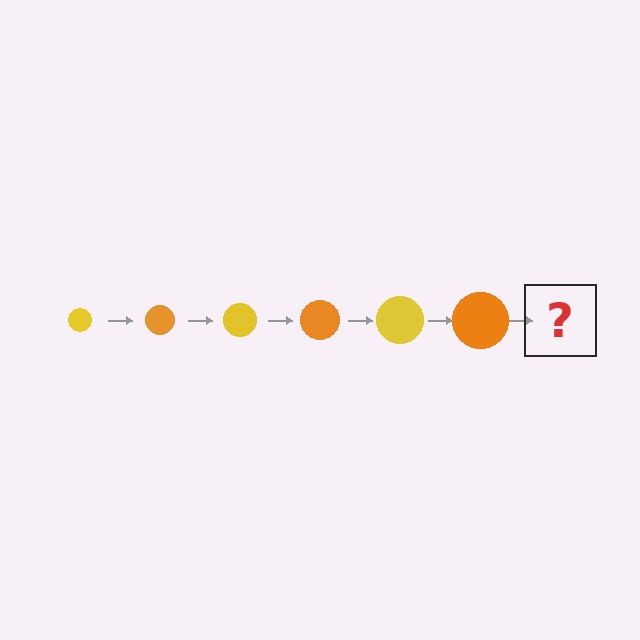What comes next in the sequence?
The next element should be a yellow circle, larger than the previous one.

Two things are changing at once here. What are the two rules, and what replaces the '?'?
The two rules are that the circle grows larger each step and the color cycles through yellow and orange. The '?' should be a yellow circle, larger than the previous one.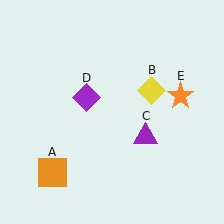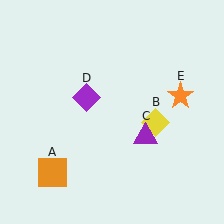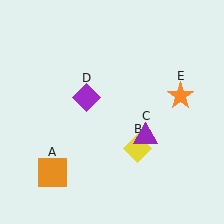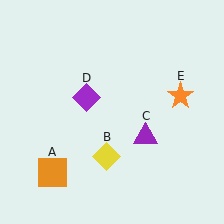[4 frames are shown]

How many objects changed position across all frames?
1 object changed position: yellow diamond (object B).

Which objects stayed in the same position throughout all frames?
Orange square (object A) and purple triangle (object C) and purple diamond (object D) and orange star (object E) remained stationary.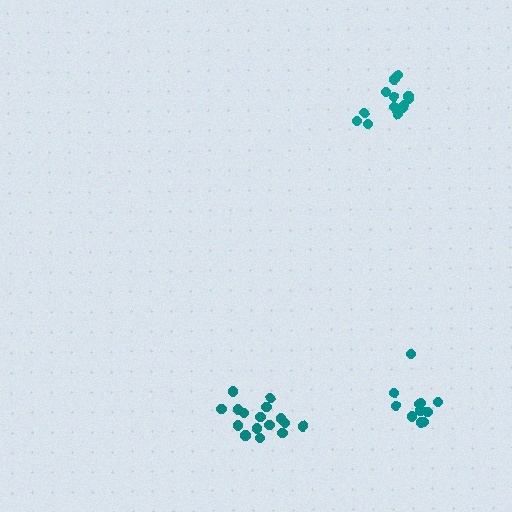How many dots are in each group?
Group 1: 16 dots, Group 2: 11 dots, Group 3: 13 dots (40 total).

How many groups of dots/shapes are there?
There are 3 groups.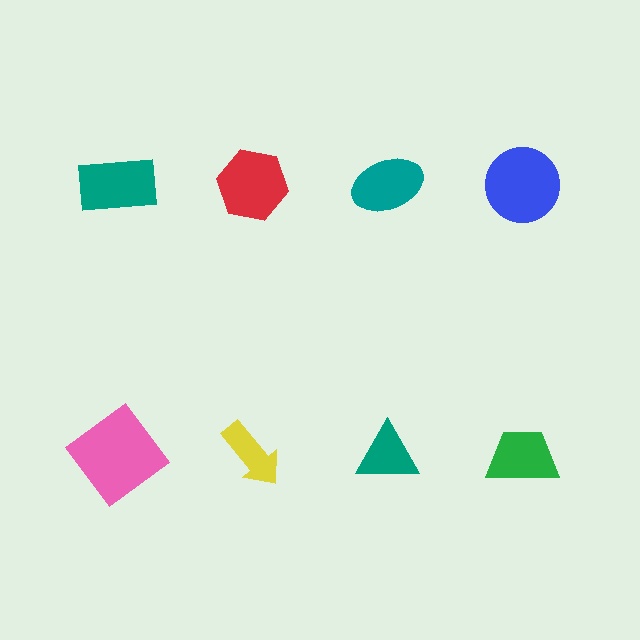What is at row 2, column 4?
A green trapezoid.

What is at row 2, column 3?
A teal triangle.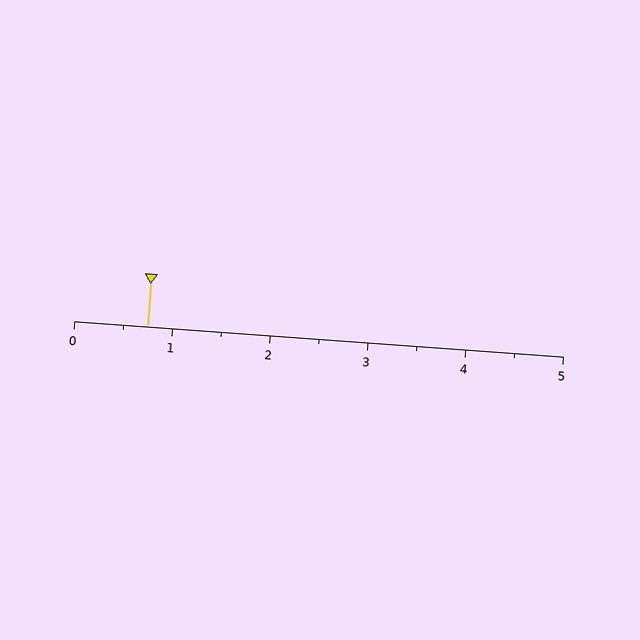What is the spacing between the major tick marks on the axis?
The major ticks are spaced 1 apart.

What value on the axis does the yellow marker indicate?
The marker indicates approximately 0.8.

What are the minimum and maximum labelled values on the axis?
The axis runs from 0 to 5.